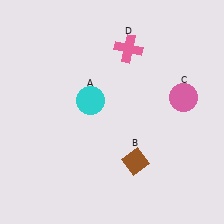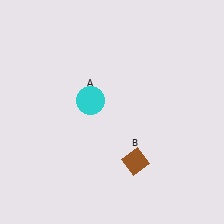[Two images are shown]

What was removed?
The pink cross (D), the pink circle (C) were removed in Image 2.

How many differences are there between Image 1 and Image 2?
There are 2 differences between the two images.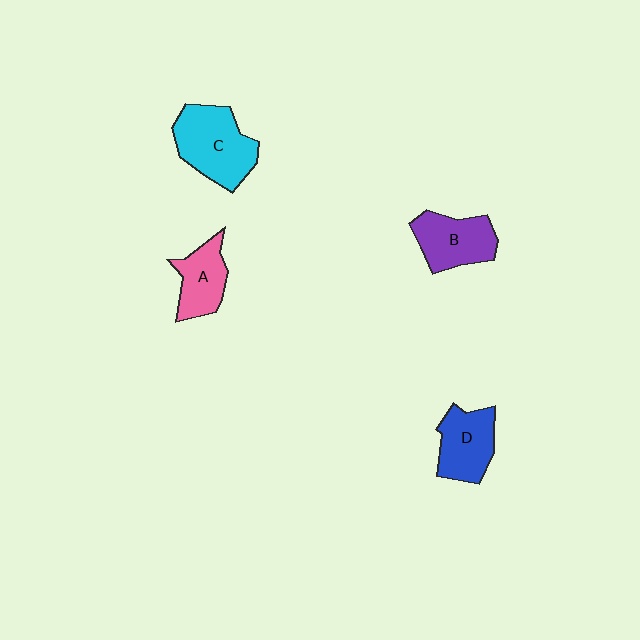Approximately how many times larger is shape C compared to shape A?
Approximately 1.6 times.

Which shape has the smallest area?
Shape A (pink).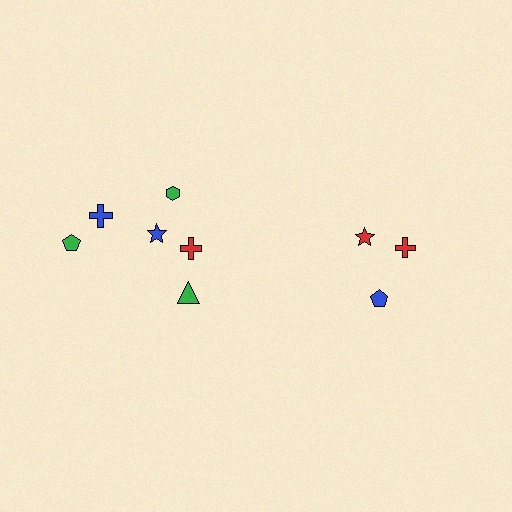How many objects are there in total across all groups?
There are 9 objects.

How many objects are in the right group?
There are 3 objects.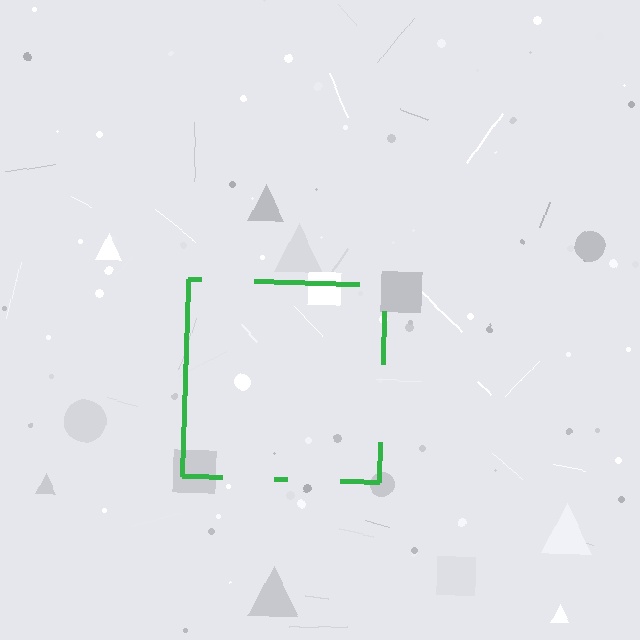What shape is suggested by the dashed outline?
The dashed outline suggests a square.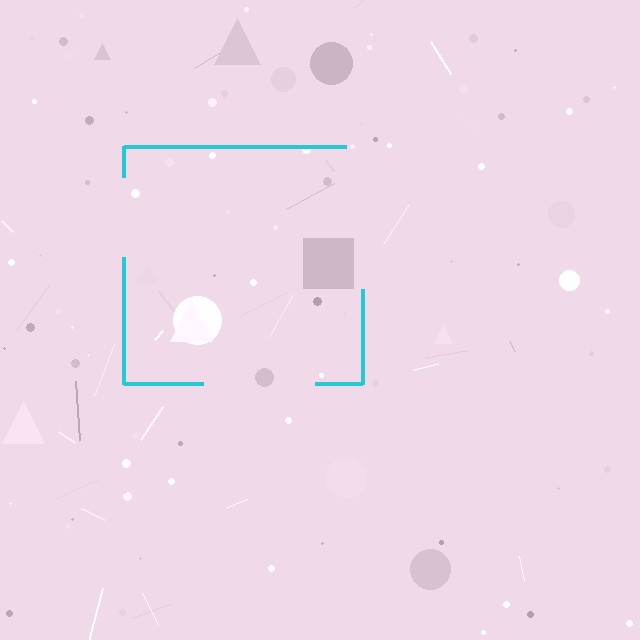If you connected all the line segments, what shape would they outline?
They would outline a square.